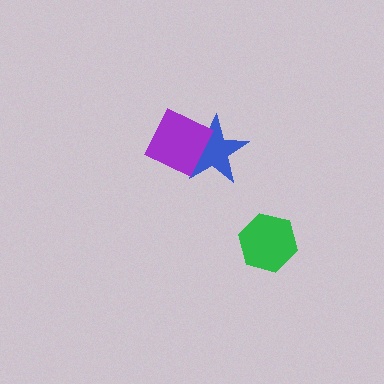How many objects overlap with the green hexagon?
0 objects overlap with the green hexagon.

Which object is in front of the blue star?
The purple diamond is in front of the blue star.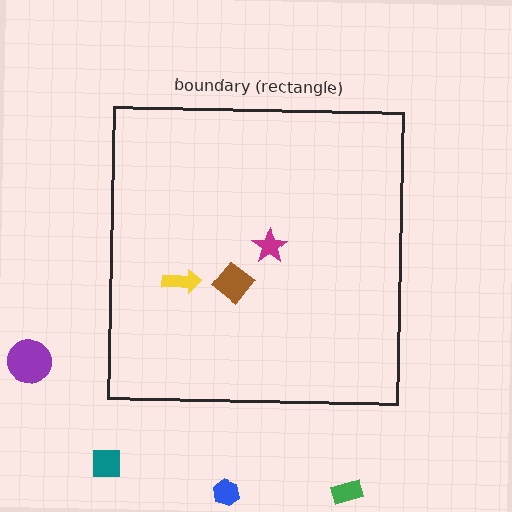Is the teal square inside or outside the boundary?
Outside.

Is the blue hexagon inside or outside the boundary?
Outside.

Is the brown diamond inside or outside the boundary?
Inside.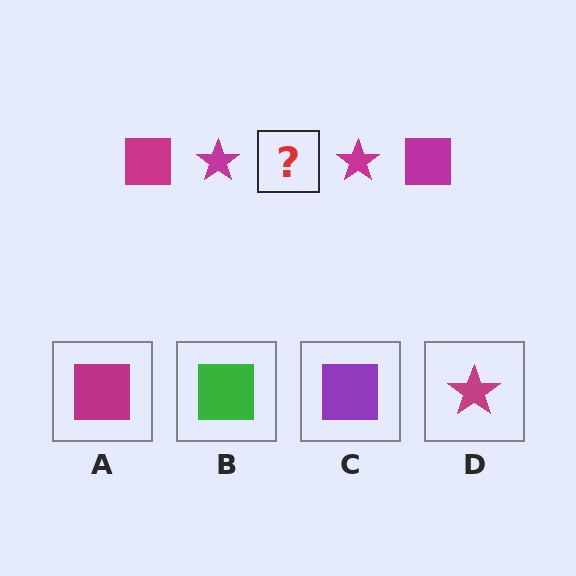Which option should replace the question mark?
Option A.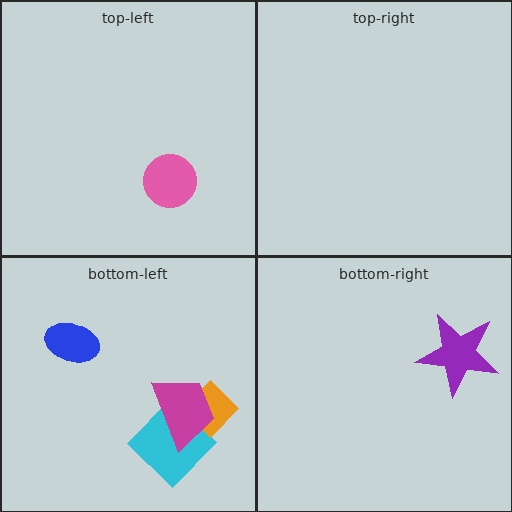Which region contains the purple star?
The bottom-right region.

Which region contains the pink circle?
The top-left region.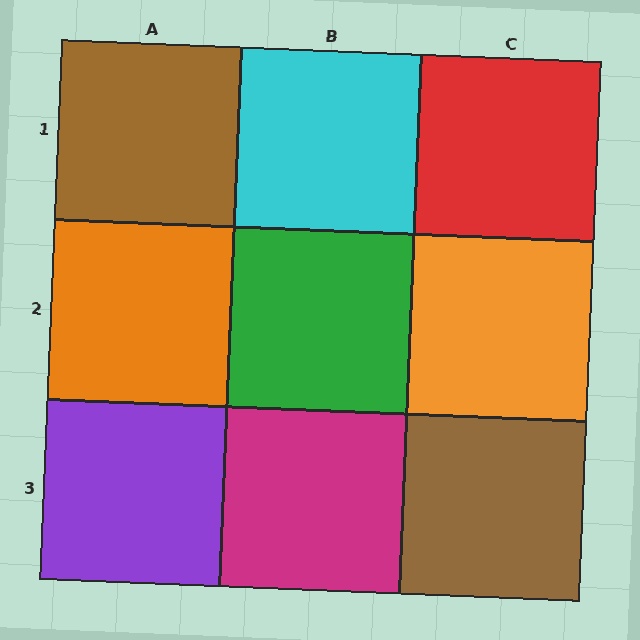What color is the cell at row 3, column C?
Brown.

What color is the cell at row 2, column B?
Green.